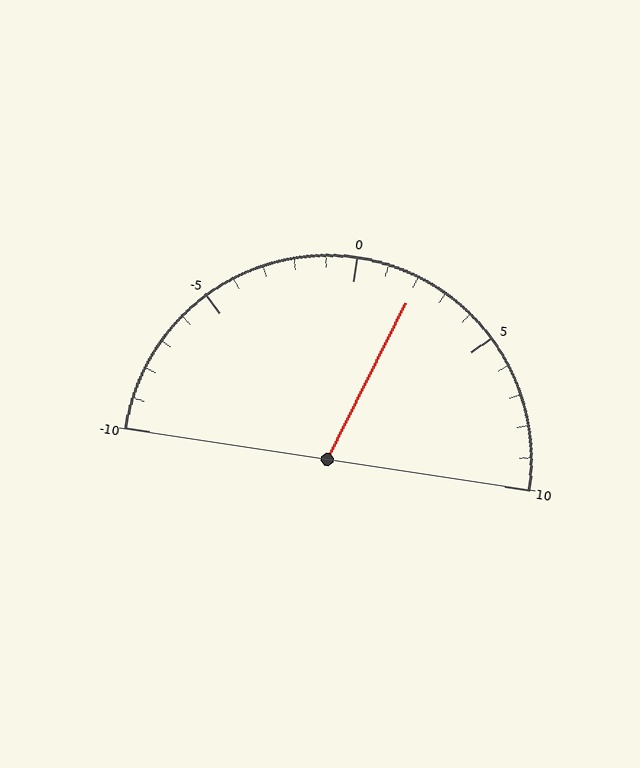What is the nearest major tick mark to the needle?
The nearest major tick mark is 0.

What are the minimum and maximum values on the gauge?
The gauge ranges from -10 to 10.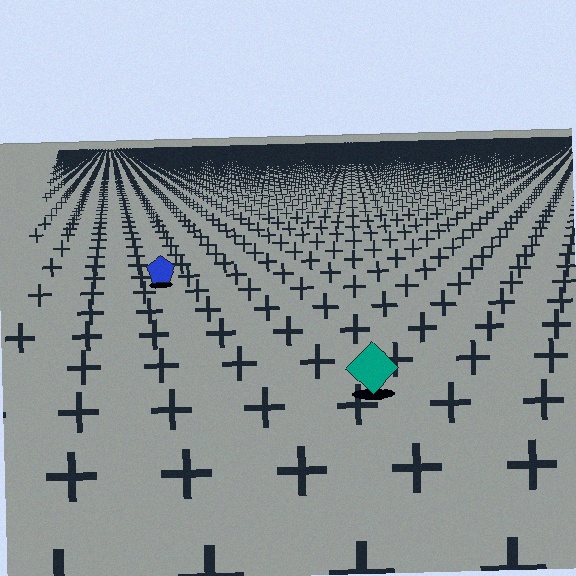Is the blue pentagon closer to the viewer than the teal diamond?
No. The teal diamond is closer — you can tell from the texture gradient: the ground texture is coarser near it.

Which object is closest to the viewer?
The teal diamond is closest. The texture marks near it are larger and more spread out.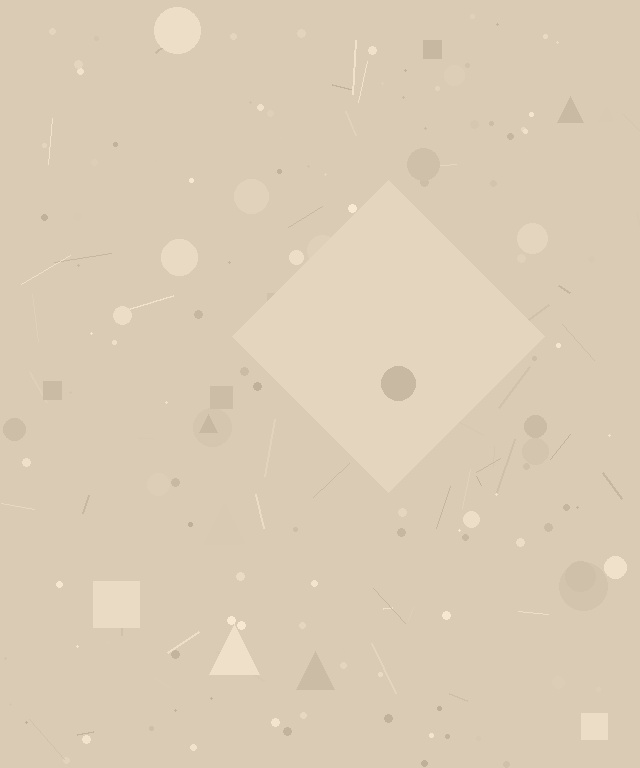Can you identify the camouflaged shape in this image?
The camouflaged shape is a diamond.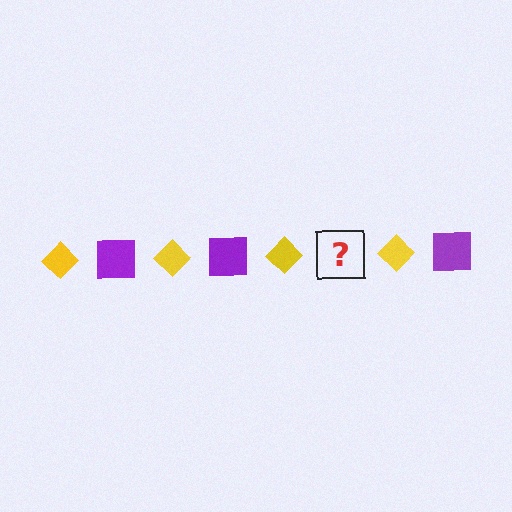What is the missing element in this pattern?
The missing element is a purple square.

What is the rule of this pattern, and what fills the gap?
The rule is that the pattern alternates between yellow diamond and purple square. The gap should be filled with a purple square.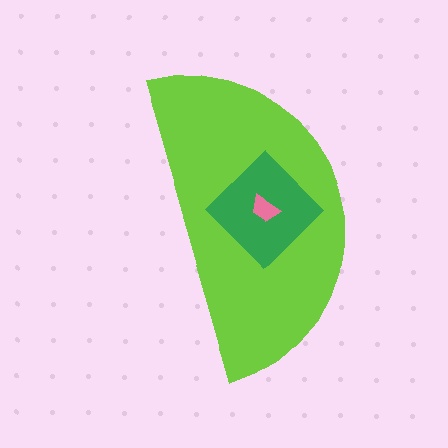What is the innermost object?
The pink trapezoid.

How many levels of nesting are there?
3.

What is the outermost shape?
The lime semicircle.